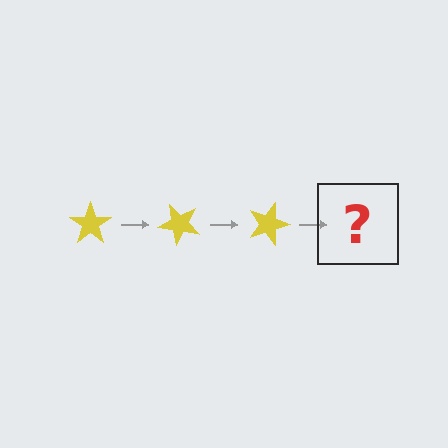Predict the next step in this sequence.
The next step is a yellow star rotated 135 degrees.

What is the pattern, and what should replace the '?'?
The pattern is that the star rotates 45 degrees each step. The '?' should be a yellow star rotated 135 degrees.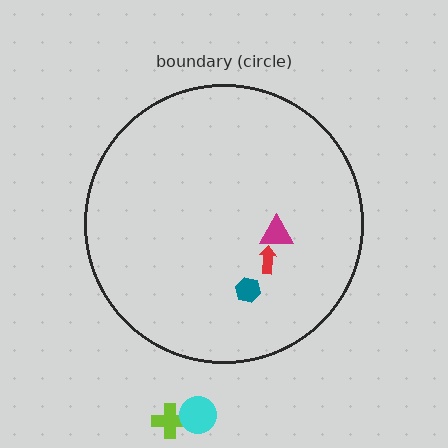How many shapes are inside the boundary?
3 inside, 2 outside.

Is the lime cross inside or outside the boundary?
Outside.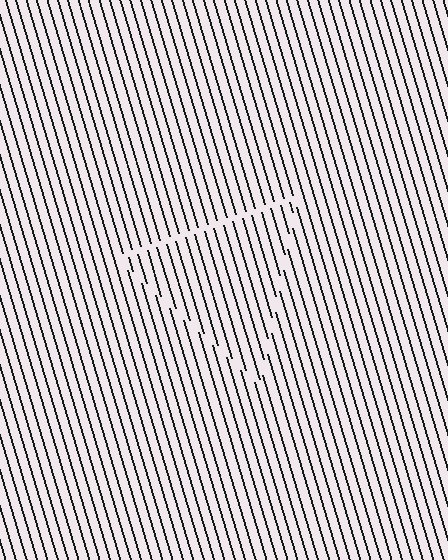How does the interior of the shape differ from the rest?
The interior of the shape contains the same grating, shifted by half a period — the contour is defined by the phase discontinuity where line-ends from the inner and outer gratings abut.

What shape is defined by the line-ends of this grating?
An illusory triangle. The interior of the shape contains the same grating, shifted by half a period — the contour is defined by the phase discontinuity where line-ends from the inner and outer gratings abut.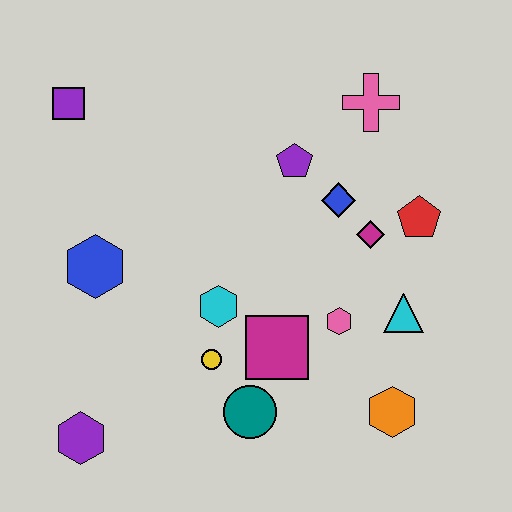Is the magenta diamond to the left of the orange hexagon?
Yes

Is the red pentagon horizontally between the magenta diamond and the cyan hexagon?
No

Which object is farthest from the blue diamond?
The purple hexagon is farthest from the blue diamond.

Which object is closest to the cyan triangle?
The pink hexagon is closest to the cyan triangle.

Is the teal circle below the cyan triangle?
Yes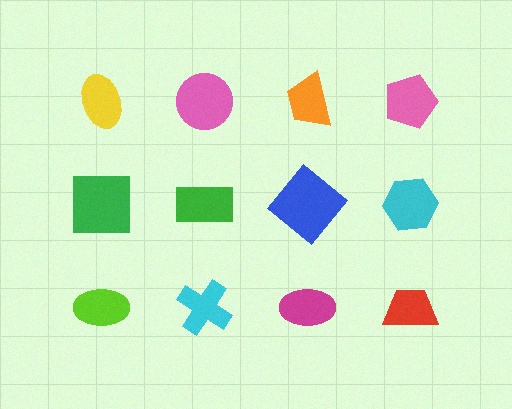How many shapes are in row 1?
4 shapes.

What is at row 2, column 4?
A cyan hexagon.